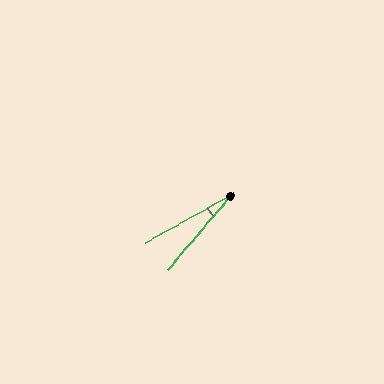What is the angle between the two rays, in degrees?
Approximately 21 degrees.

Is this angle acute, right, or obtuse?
It is acute.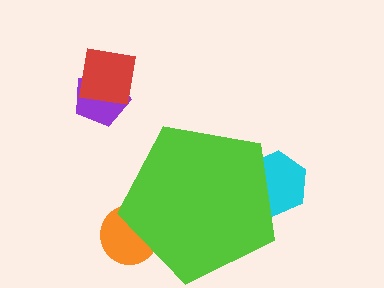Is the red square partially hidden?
No, the red square is fully visible.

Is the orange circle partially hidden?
Yes, the orange circle is partially hidden behind the lime pentagon.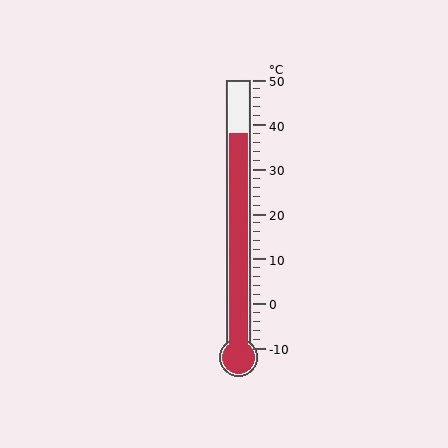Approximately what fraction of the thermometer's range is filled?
The thermometer is filled to approximately 80% of its range.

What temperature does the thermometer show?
The thermometer shows approximately 38°C.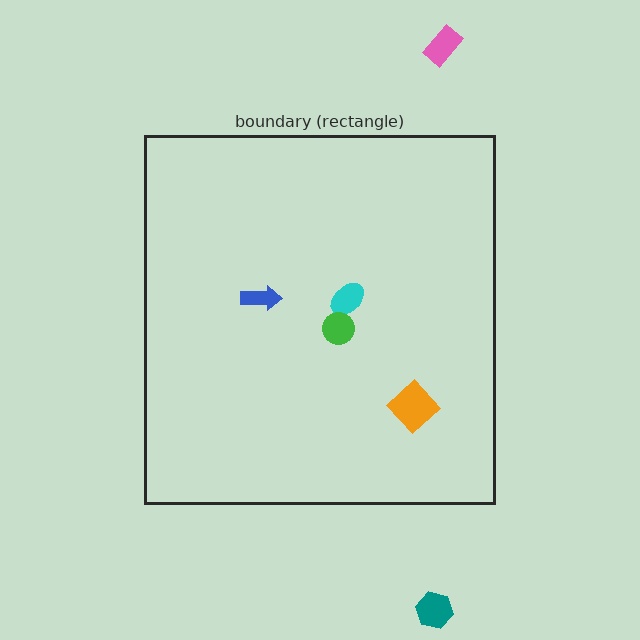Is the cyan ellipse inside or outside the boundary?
Inside.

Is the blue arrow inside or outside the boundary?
Inside.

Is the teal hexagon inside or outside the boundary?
Outside.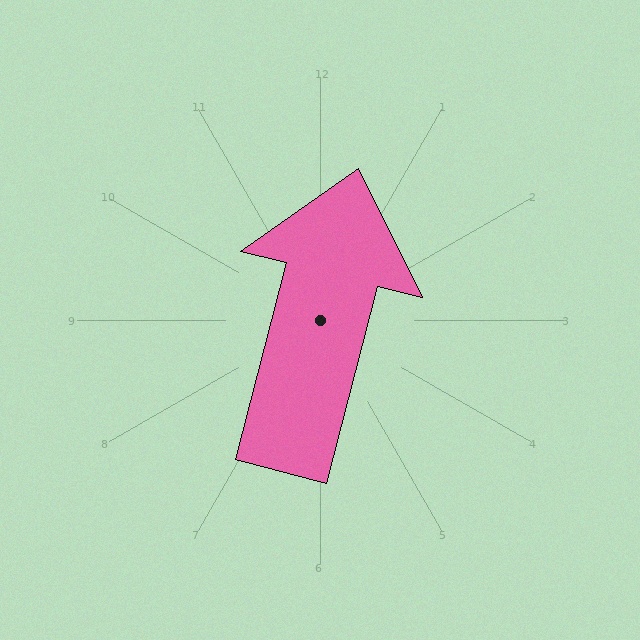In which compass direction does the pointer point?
North.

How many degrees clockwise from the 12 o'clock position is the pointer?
Approximately 14 degrees.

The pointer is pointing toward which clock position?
Roughly 12 o'clock.